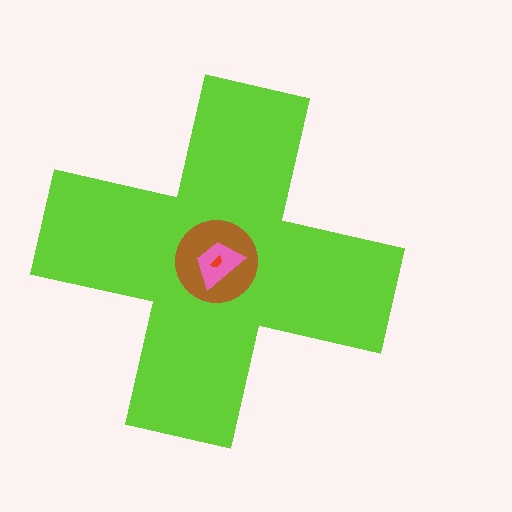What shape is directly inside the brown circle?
The pink trapezoid.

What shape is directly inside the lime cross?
The brown circle.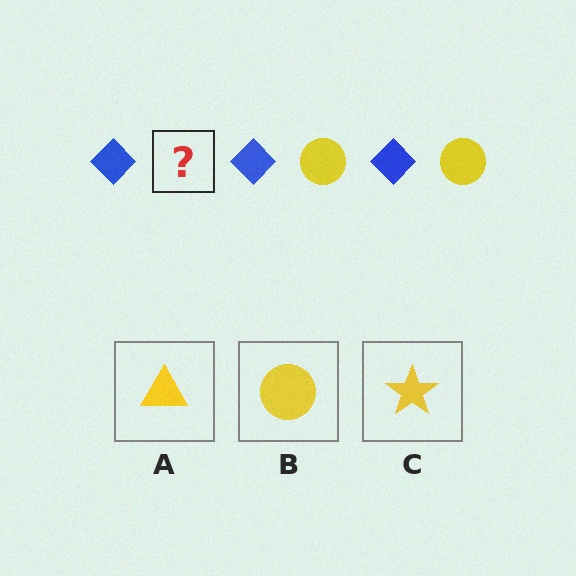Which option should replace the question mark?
Option B.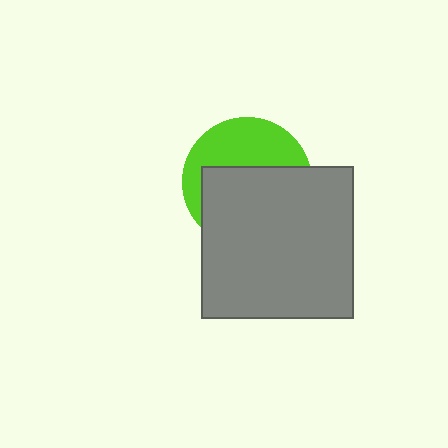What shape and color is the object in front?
The object in front is a gray square.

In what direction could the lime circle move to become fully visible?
The lime circle could move up. That would shift it out from behind the gray square entirely.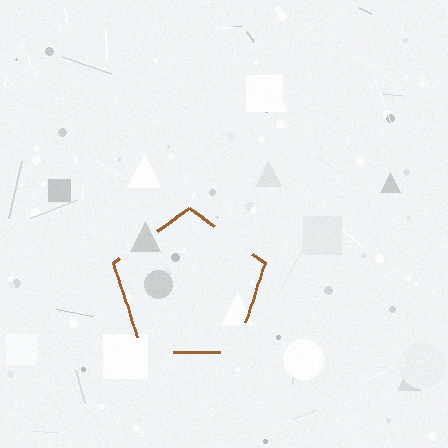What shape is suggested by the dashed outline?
The dashed outline suggests a pentagon.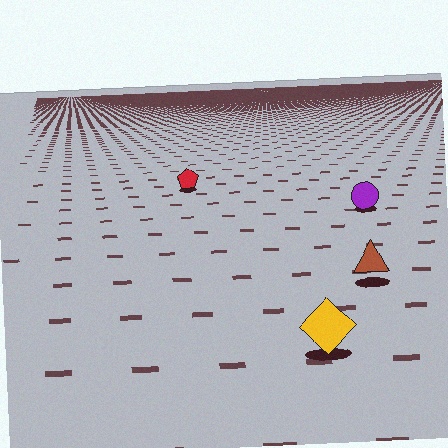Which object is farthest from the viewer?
The red pentagon is farthest from the viewer. It appears smaller and the ground texture around it is denser.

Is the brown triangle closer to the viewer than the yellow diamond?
No. The yellow diamond is closer — you can tell from the texture gradient: the ground texture is coarser near it.